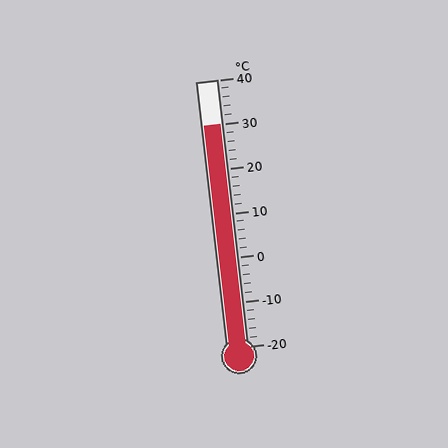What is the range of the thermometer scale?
The thermometer scale ranges from -20°C to 40°C.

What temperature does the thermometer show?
The thermometer shows approximately 30°C.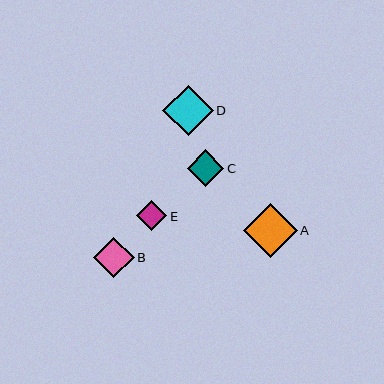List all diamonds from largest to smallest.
From largest to smallest: A, D, B, C, E.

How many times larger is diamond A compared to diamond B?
Diamond A is approximately 1.3 times the size of diamond B.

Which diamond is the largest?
Diamond A is the largest with a size of approximately 54 pixels.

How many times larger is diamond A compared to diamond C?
Diamond A is approximately 1.5 times the size of diamond C.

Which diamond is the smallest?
Diamond E is the smallest with a size of approximately 30 pixels.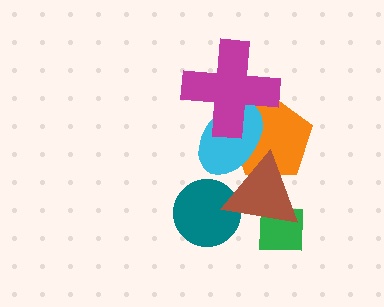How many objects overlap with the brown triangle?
4 objects overlap with the brown triangle.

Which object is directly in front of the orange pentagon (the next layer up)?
The brown triangle is directly in front of the orange pentagon.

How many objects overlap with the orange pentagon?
3 objects overlap with the orange pentagon.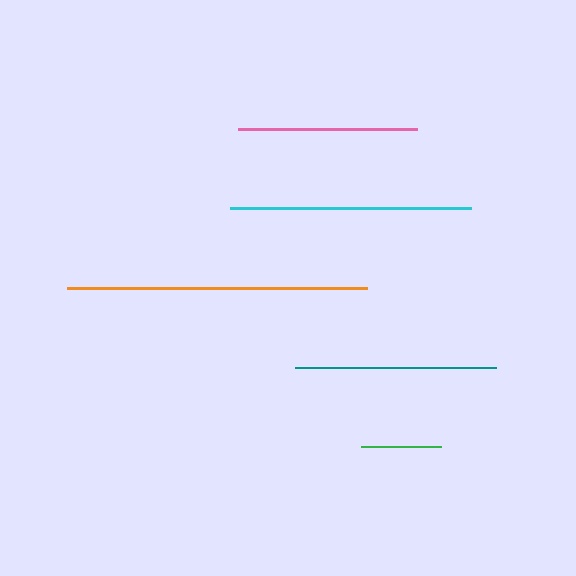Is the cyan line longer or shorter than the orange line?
The orange line is longer than the cyan line.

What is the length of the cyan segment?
The cyan segment is approximately 241 pixels long.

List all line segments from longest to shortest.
From longest to shortest: orange, cyan, teal, pink, green.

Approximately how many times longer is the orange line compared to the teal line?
The orange line is approximately 1.5 times the length of the teal line.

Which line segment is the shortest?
The green line is the shortest at approximately 80 pixels.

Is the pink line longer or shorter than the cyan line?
The cyan line is longer than the pink line.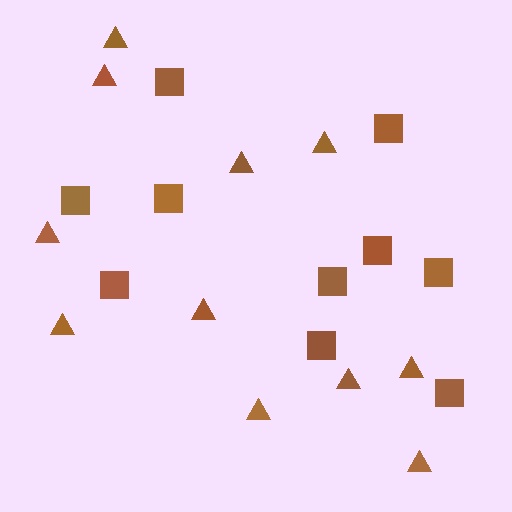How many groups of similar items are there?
There are 2 groups: one group of squares (10) and one group of triangles (11).